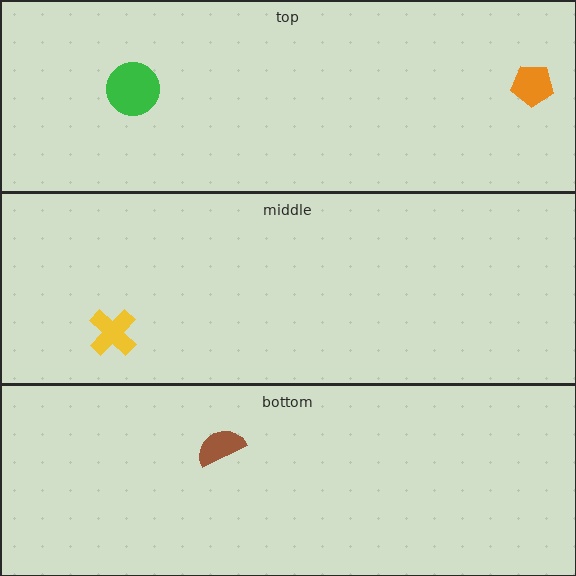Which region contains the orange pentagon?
The top region.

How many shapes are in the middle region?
1.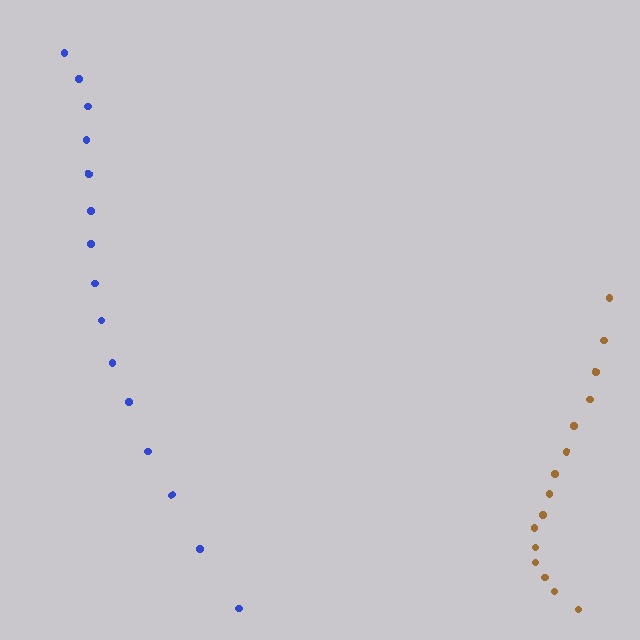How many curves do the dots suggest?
There are 2 distinct paths.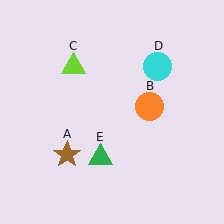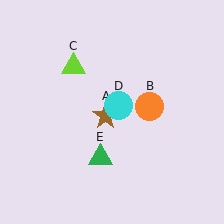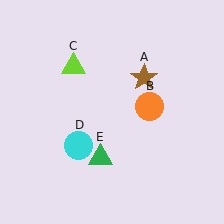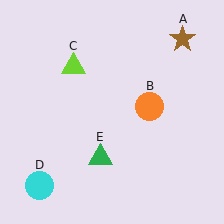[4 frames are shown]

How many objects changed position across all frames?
2 objects changed position: brown star (object A), cyan circle (object D).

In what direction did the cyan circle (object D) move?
The cyan circle (object D) moved down and to the left.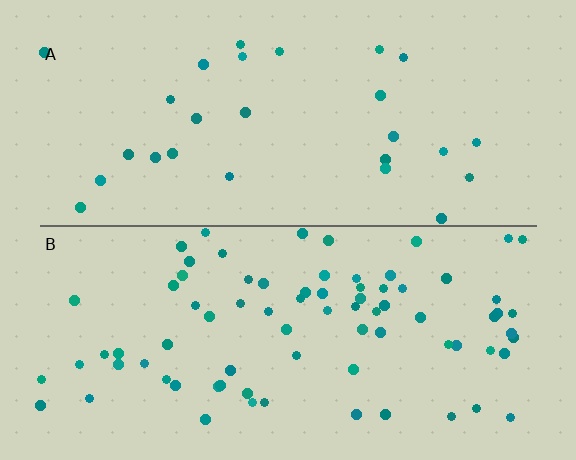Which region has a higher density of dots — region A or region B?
B (the bottom).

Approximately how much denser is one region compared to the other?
Approximately 2.9× — region B over region A.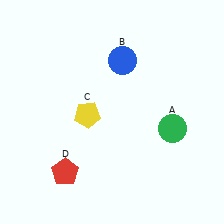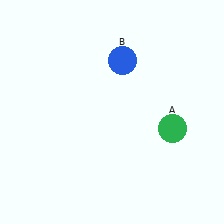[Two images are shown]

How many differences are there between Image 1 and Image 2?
There are 2 differences between the two images.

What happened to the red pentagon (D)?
The red pentagon (D) was removed in Image 2. It was in the bottom-left area of Image 1.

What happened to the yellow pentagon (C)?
The yellow pentagon (C) was removed in Image 2. It was in the bottom-left area of Image 1.